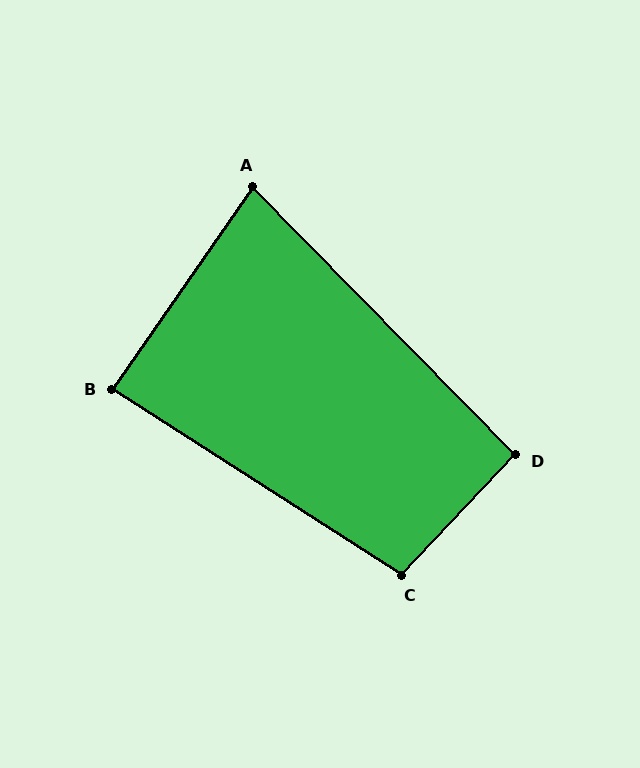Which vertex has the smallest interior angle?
A, at approximately 79 degrees.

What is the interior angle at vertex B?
Approximately 88 degrees (approximately right).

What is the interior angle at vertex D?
Approximately 92 degrees (approximately right).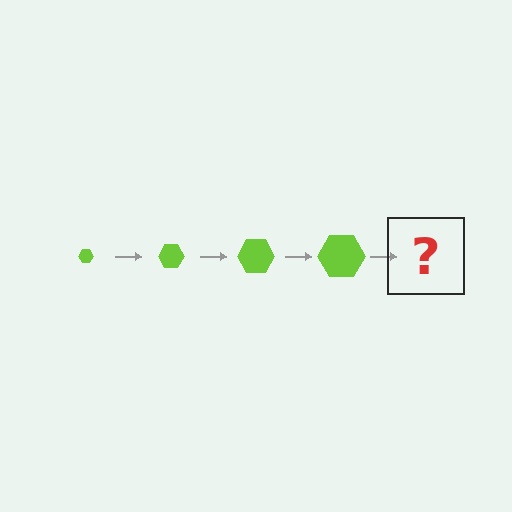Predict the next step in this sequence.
The next step is a lime hexagon, larger than the previous one.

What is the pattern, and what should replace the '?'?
The pattern is that the hexagon gets progressively larger each step. The '?' should be a lime hexagon, larger than the previous one.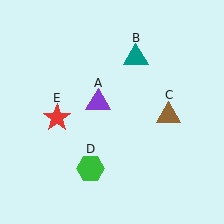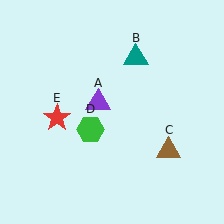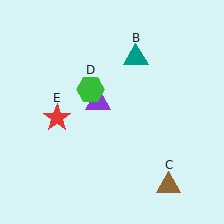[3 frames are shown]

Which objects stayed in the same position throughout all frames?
Purple triangle (object A) and teal triangle (object B) and red star (object E) remained stationary.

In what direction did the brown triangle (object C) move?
The brown triangle (object C) moved down.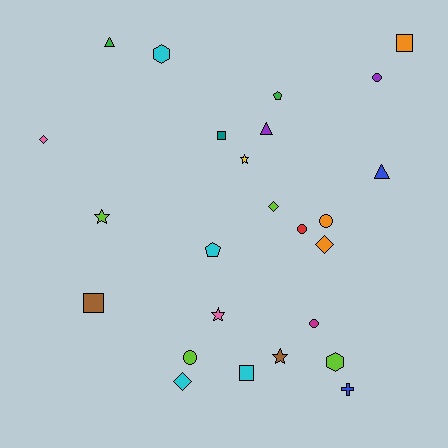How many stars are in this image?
There are 4 stars.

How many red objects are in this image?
There is 1 red object.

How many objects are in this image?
There are 25 objects.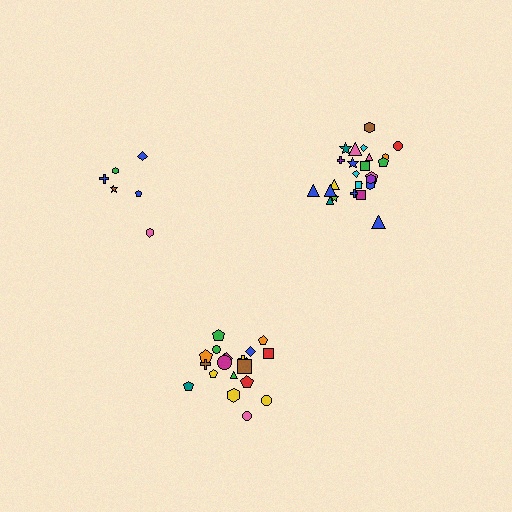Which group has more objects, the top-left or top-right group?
The top-right group.